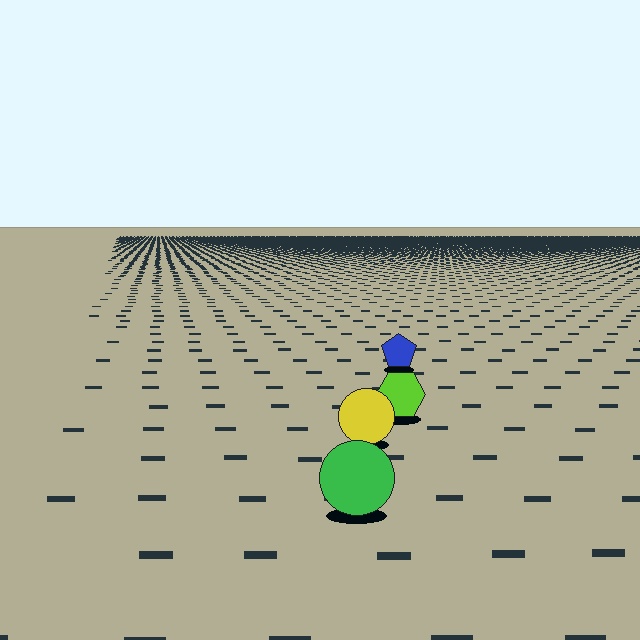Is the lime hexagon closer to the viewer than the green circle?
No. The green circle is closer — you can tell from the texture gradient: the ground texture is coarser near it.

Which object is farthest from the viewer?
The blue pentagon is farthest from the viewer. It appears smaller and the ground texture around it is denser.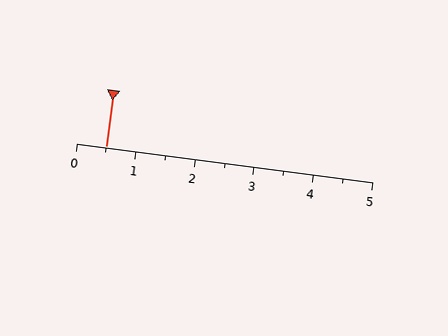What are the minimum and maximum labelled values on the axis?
The axis runs from 0 to 5.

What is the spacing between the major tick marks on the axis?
The major ticks are spaced 1 apart.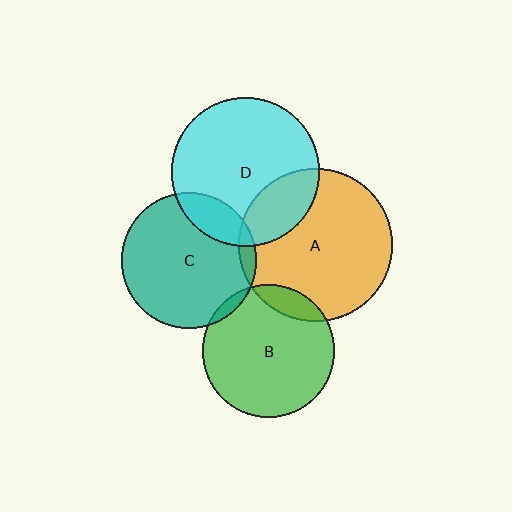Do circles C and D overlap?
Yes.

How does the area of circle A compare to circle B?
Approximately 1.3 times.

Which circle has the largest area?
Circle A (orange).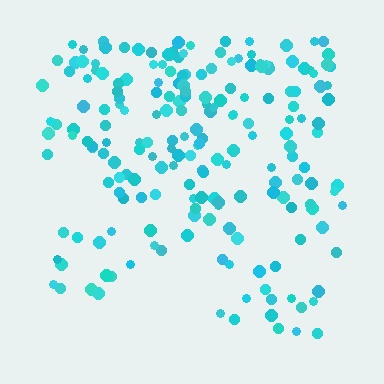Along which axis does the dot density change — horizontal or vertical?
Vertical.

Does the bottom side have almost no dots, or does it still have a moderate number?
Still a moderate number, just noticeably fewer than the top.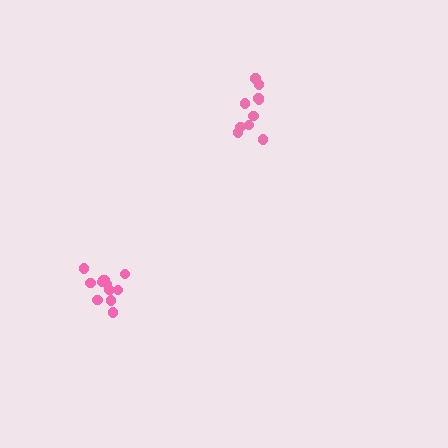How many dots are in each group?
Group 1: 10 dots, Group 2: 12 dots (22 total).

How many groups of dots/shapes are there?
There are 2 groups.